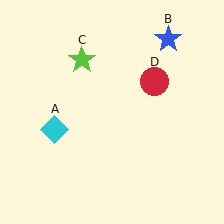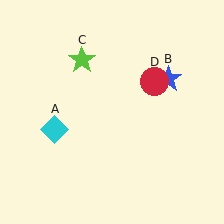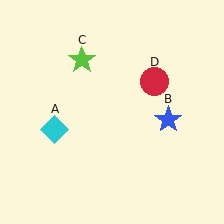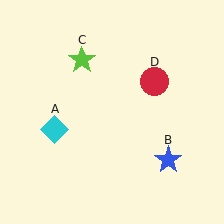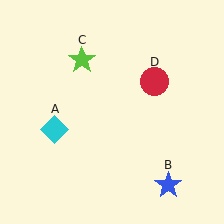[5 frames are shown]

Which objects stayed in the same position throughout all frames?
Cyan diamond (object A) and lime star (object C) and red circle (object D) remained stationary.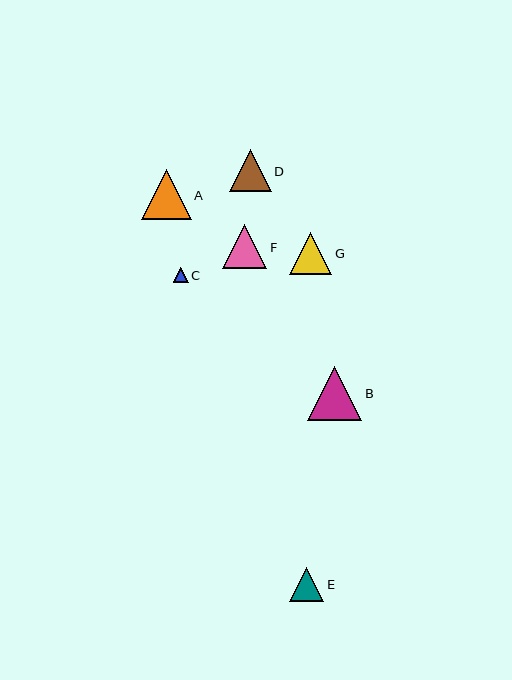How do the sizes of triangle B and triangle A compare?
Triangle B and triangle A are approximately the same size.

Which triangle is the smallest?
Triangle C is the smallest with a size of approximately 15 pixels.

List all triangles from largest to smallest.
From largest to smallest: B, A, F, G, D, E, C.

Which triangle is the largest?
Triangle B is the largest with a size of approximately 54 pixels.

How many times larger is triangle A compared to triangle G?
Triangle A is approximately 1.2 times the size of triangle G.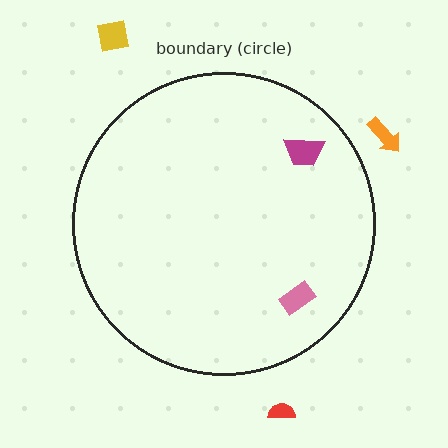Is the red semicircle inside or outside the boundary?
Outside.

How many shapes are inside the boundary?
2 inside, 3 outside.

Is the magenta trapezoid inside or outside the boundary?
Inside.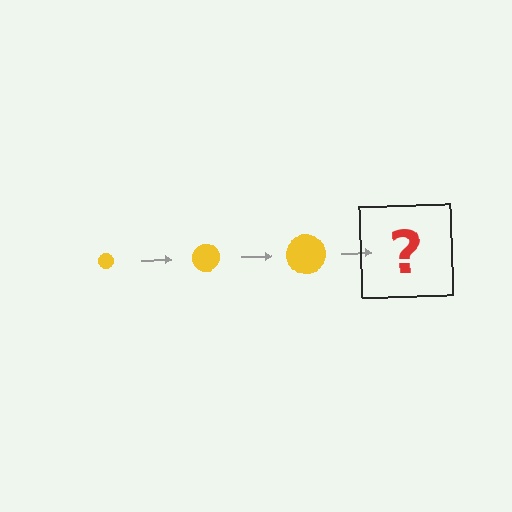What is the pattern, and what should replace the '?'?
The pattern is that the circle gets progressively larger each step. The '?' should be a yellow circle, larger than the previous one.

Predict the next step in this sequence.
The next step is a yellow circle, larger than the previous one.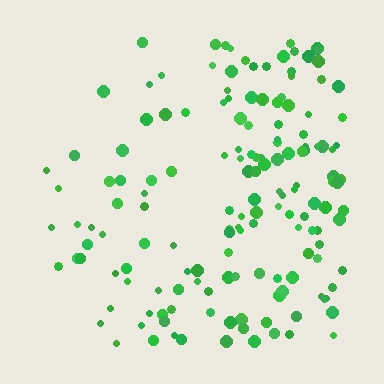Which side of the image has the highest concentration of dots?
The right.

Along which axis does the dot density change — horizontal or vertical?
Horizontal.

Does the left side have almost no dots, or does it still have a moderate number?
Still a moderate number, just noticeably fewer than the right.